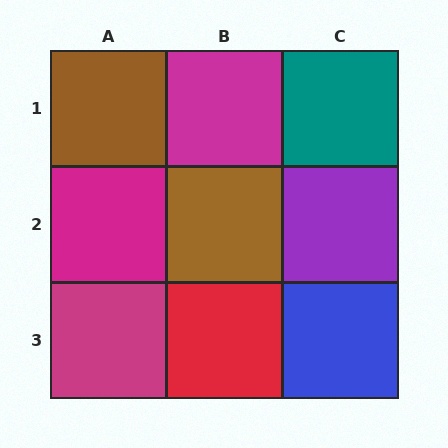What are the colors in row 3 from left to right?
Magenta, red, blue.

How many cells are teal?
1 cell is teal.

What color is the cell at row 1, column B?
Magenta.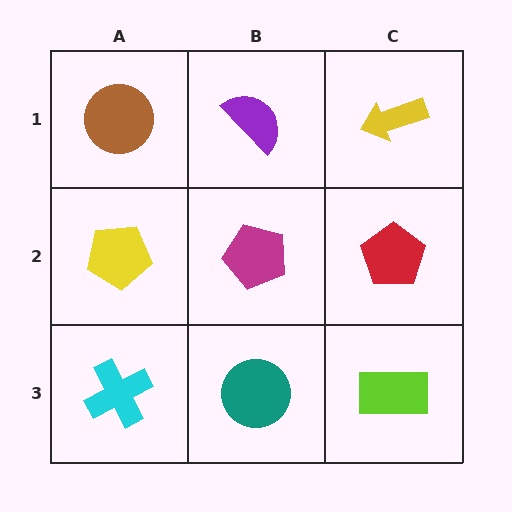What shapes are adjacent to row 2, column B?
A purple semicircle (row 1, column B), a teal circle (row 3, column B), a yellow pentagon (row 2, column A), a red pentagon (row 2, column C).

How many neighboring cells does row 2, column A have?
3.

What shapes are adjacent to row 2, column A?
A brown circle (row 1, column A), a cyan cross (row 3, column A), a magenta pentagon (row 2, column B).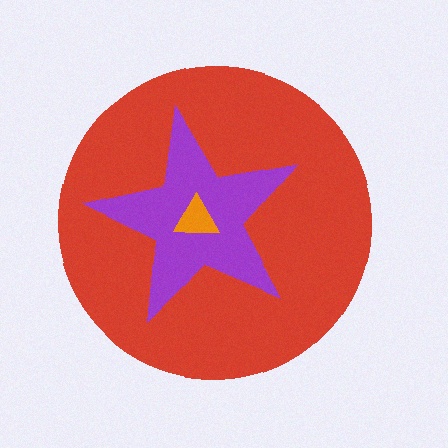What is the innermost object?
The orange triangle.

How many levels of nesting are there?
3.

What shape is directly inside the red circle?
The purple star.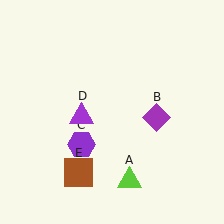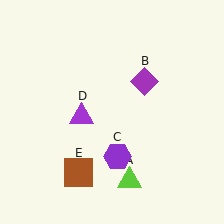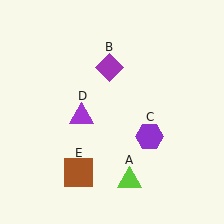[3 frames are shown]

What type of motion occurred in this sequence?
The purple diamond (object B), purple hexagon (object C) rotated counterclockwise around the center of the scene.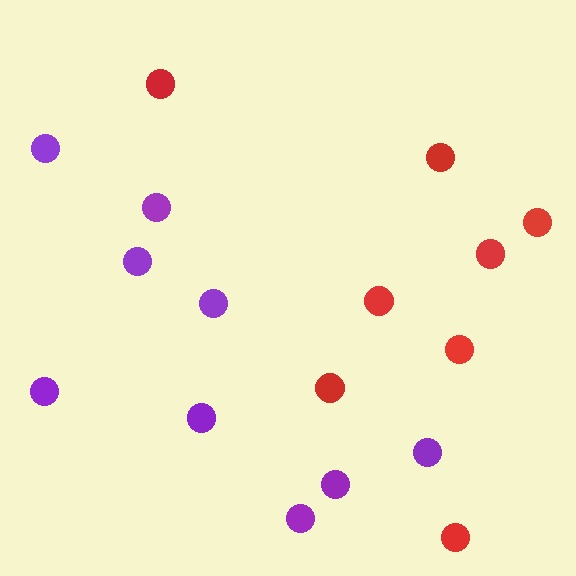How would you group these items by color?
There are 2 groups: one group of red circles (8) and one group of purple circles (9).